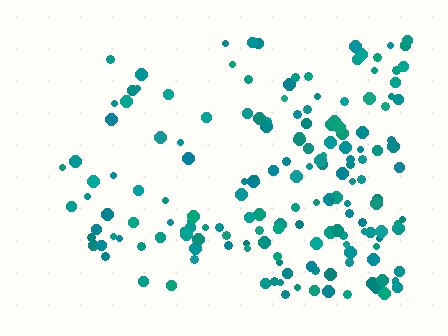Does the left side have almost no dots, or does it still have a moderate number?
Still a moderate number, just noticeably fewer than the right.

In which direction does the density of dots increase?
From left to right, with the right side densest.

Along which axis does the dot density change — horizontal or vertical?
Horizontal.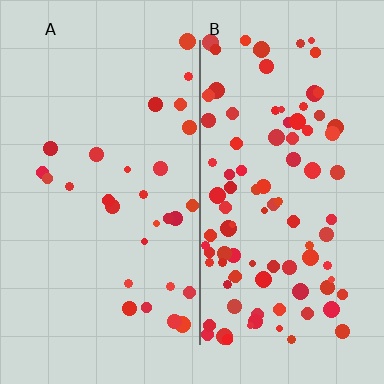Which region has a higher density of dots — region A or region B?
B (the right).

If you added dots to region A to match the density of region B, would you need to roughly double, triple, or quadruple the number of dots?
Approximately triple.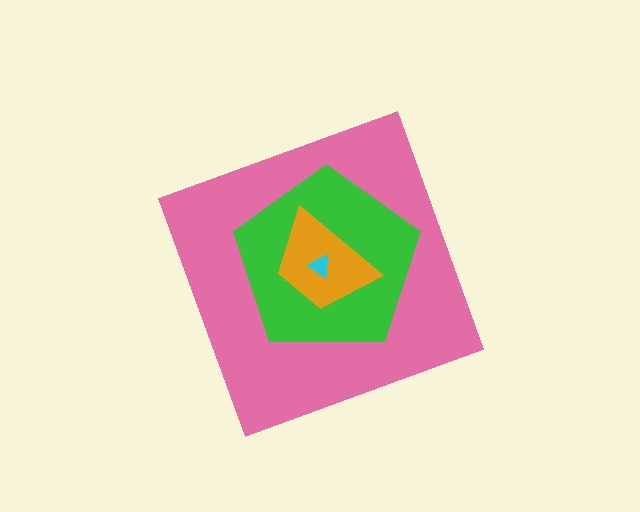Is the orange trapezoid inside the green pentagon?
Yes.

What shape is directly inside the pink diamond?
The green pentagon.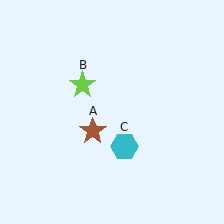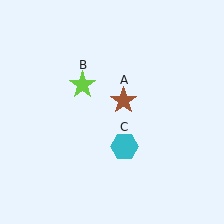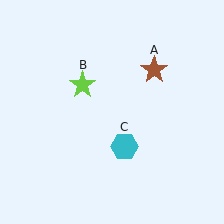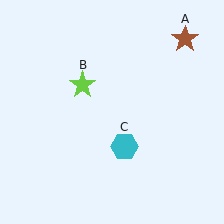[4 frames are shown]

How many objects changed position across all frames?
1 object changed position: brown star (object A).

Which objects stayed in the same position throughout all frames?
Lime star (object B) and cyan hexagon (object C) remained stationary.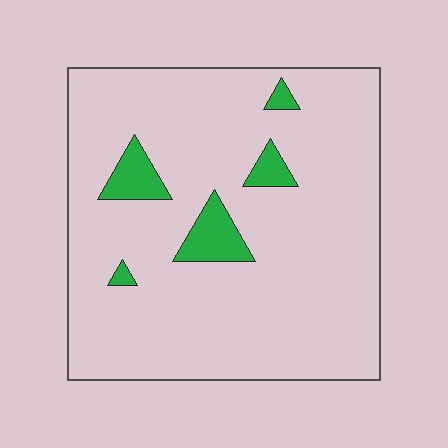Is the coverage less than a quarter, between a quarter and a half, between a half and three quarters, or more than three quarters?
Less than a quarter.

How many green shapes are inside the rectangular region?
5.